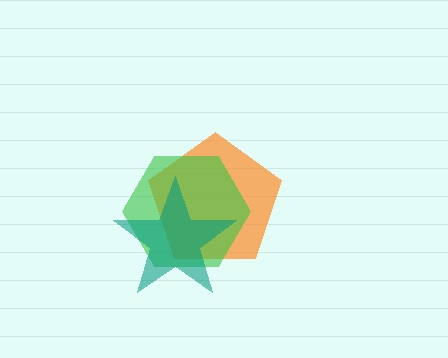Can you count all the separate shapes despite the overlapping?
Yes, there are 3 separate shapes.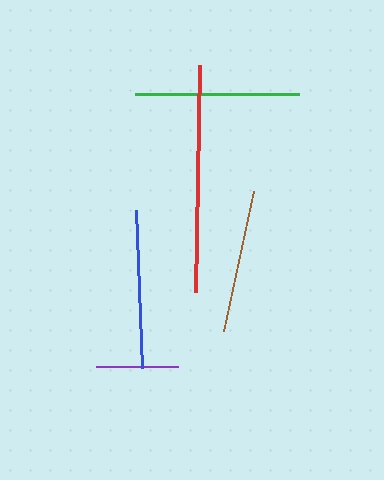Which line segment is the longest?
The red line is the longest at approximately 227 pixels.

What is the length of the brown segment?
The brown segment is approximately 144 pixels long.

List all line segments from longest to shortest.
From longest to shortest: red, green, blue, brown, purple.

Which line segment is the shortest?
The purple line is the shortest at approximately 83 pixels.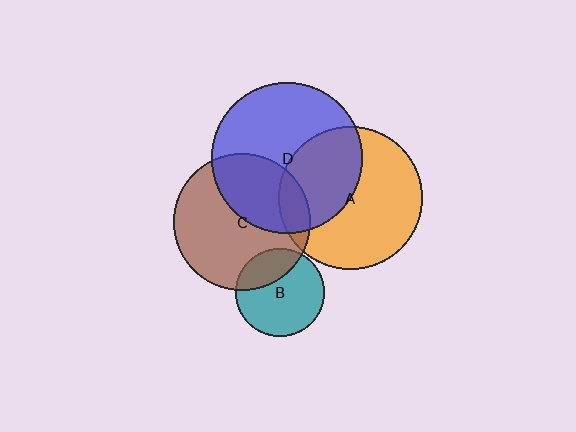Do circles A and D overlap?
Yes.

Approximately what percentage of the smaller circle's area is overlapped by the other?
Approximately 40%.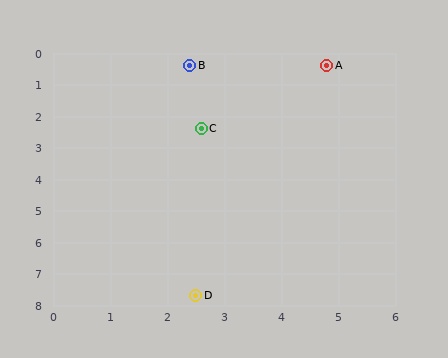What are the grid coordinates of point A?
Point A is at approximately (4.8, 0.4).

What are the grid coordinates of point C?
Point C is at approximately (2.6, 2.4).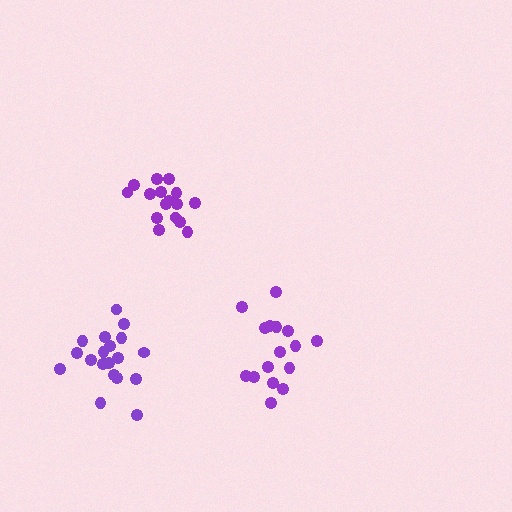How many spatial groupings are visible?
There are 3 spatial groupings.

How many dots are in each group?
Group 1: 19 dots, Group 2: 16 dots, Group 3: 16 dots (51 total).